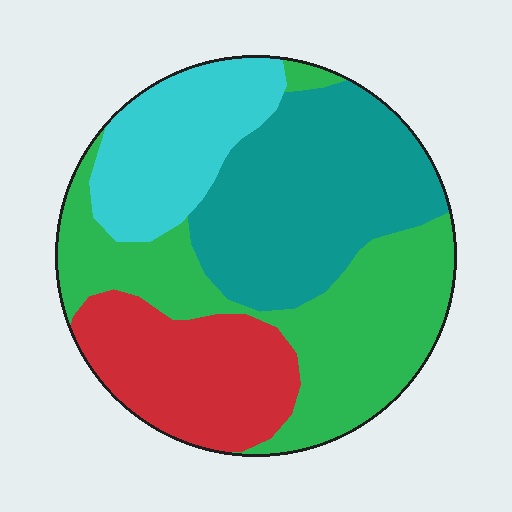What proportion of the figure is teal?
Teal takes up about one third (1/3) of the figure.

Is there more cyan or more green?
Green.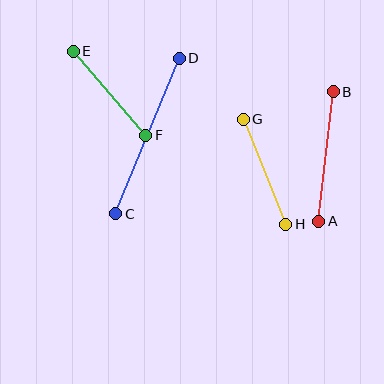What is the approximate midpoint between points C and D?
The midpoint is at approximately (148, 136) pixels.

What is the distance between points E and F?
The distance is approximately 111 pixels.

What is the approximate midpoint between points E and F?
The midpoint is at approximately (110, 93) pixels.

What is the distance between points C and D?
The distance is approximately 168 pixels.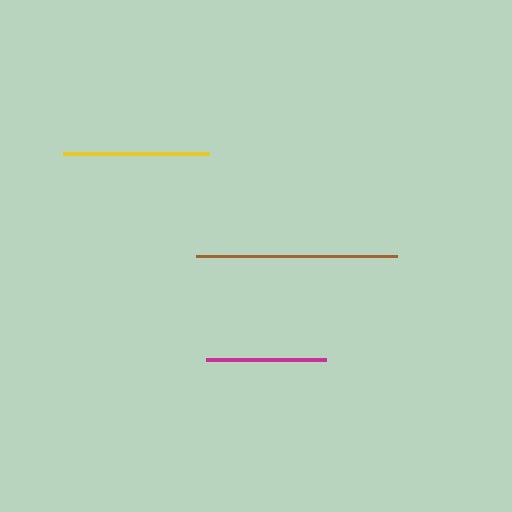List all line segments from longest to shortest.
From longest to shortest: brown, yellow, magenta.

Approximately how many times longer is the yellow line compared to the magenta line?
The yellow line is approximately 1.2 times the length of the magenta line.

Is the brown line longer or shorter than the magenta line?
The brown line is longer than the magenta line.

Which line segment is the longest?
The brown line is the longest at approximately 201 pixels.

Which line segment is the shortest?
The magenta line is the shortest at approximately 120 pixels.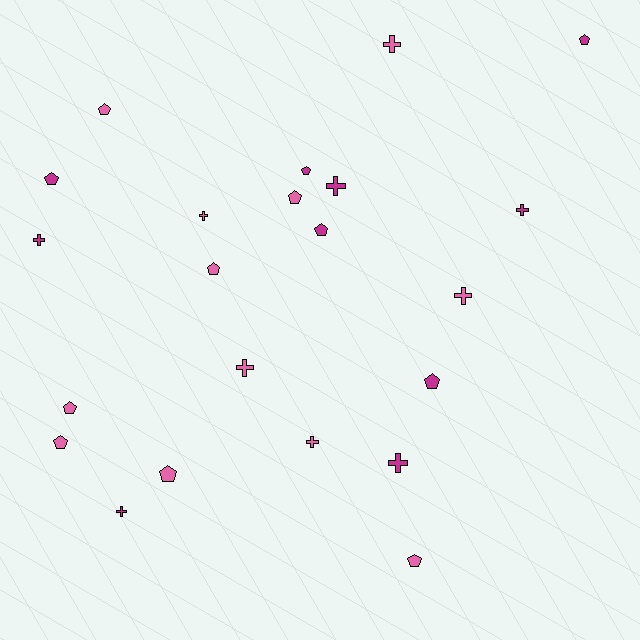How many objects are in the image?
There are 22 objects.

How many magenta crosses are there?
There are 5 magenta crosses.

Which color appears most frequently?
Pink, with 12 objects.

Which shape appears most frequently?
Pentagon, with 12 objects.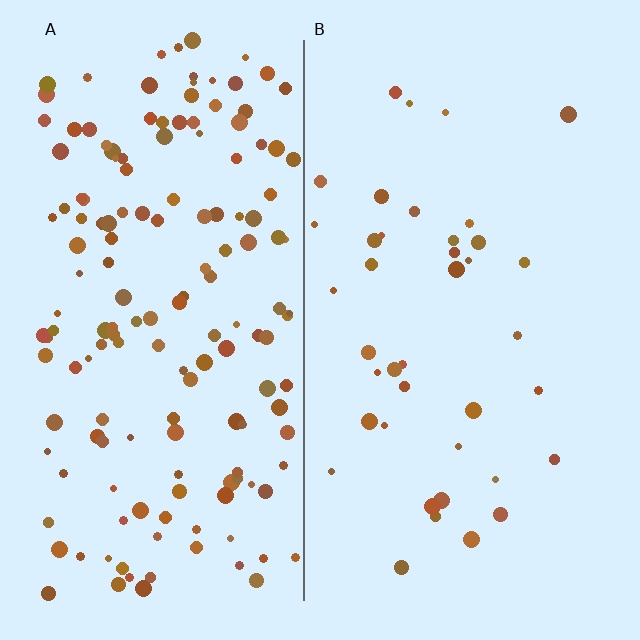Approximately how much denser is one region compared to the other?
Approximately 4.0× — region A over region B.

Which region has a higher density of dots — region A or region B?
A (the left).